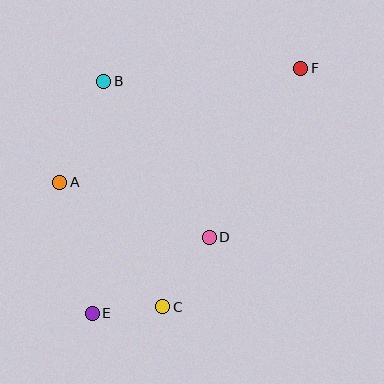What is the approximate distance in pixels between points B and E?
The distance between B and E is approximately 232 pixels.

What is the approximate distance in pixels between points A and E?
The distance between A and E is approximately 135 pixels.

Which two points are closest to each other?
Points C and E are closest to each other.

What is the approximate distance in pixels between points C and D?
The distance between C and D is approximately 84 pixels.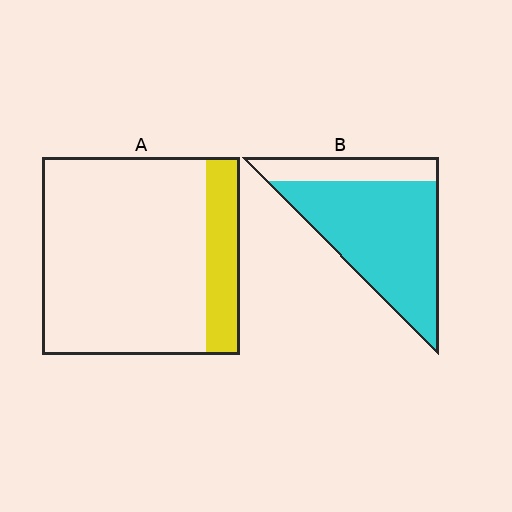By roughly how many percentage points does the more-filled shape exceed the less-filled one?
By roughly 60 percentage points (B over A).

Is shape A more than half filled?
No.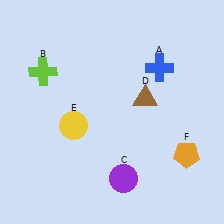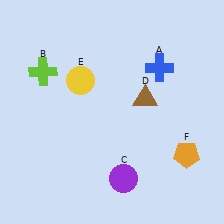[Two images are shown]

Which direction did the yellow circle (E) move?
The yellow circle (E) moved up.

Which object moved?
The yellow circle (E) moved up.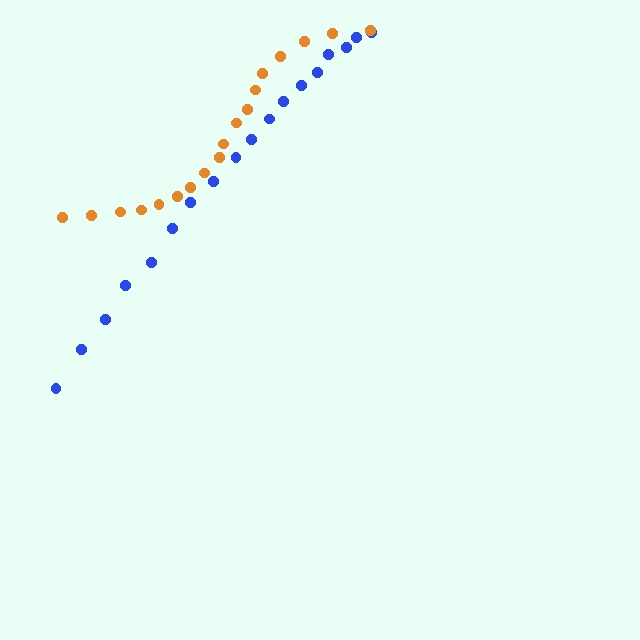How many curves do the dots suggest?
There are 2 distinct paths.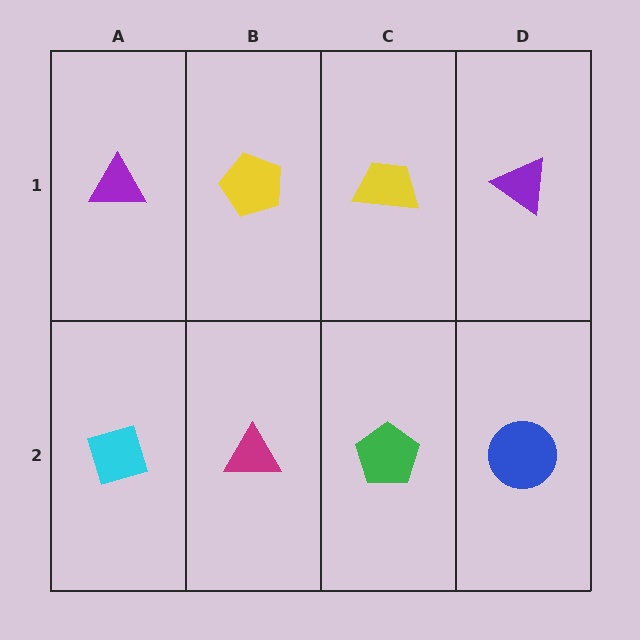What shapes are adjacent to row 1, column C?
A green pentagon (row 2, column C), a yellow pentagon (row 1, column B), a purple triangle (row 1, column D).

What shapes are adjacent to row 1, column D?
A blue circle (row 2, column D), a yellow trapezoid (row 1, column C).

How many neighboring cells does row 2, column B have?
3.